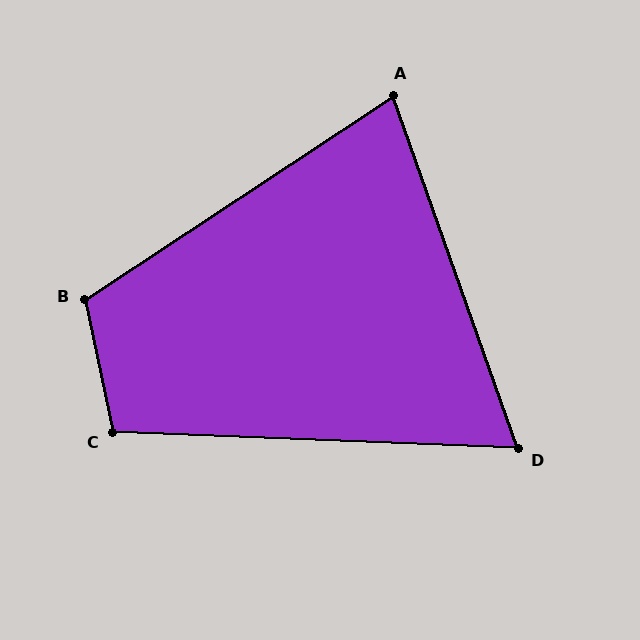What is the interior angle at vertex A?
Approximately 76 degrees (acute).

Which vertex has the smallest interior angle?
D, at approximately 68 degrees.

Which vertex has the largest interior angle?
B, at approximately 112 degrees.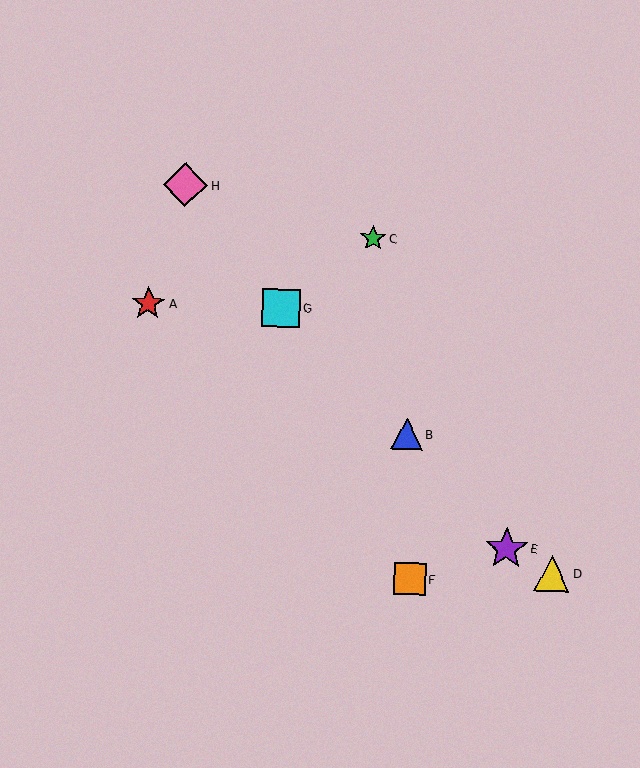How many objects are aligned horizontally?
2 objects (A, G) are aligned horizontally.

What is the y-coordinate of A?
Object A is at y≈303.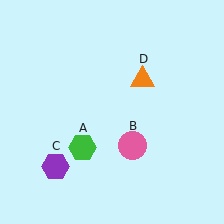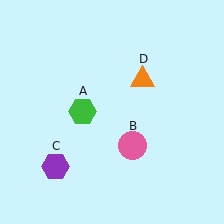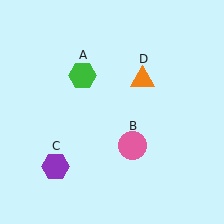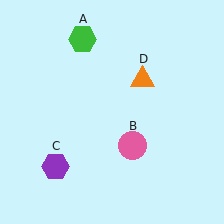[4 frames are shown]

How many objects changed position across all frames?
1 object changed position: green hexagon (object A).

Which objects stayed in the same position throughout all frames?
Pink circle (object B) and purple hexagon (object C) and orange triangle (object D) remained stationary.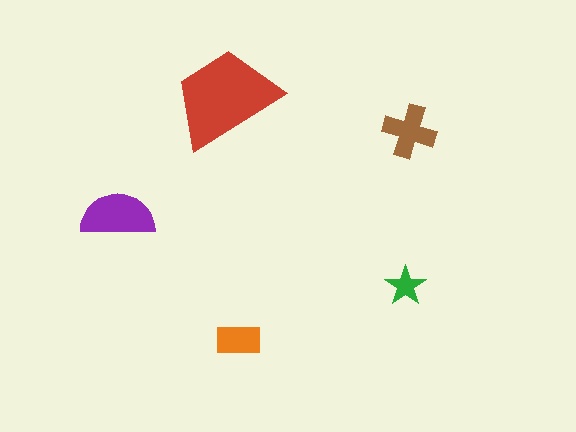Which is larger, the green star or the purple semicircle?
The purple semicircle.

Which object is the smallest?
The green star.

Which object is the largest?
The red trapezoid.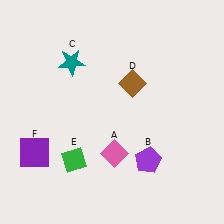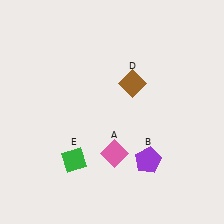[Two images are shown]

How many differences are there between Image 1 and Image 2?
There are 2 differences between the two images.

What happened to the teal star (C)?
The teal star (C) was removed in Image 2. It was in the top-left area of Image 1.